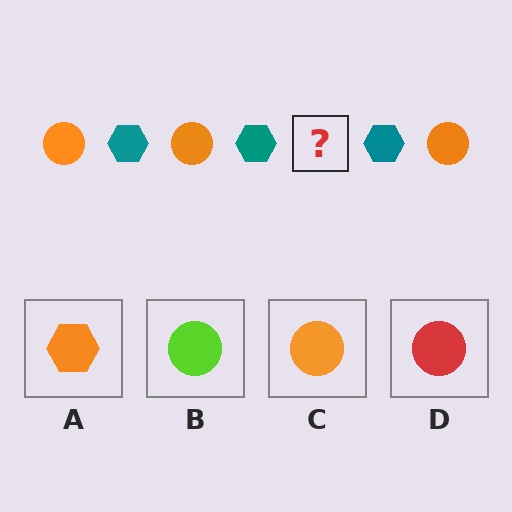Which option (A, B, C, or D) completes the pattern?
C.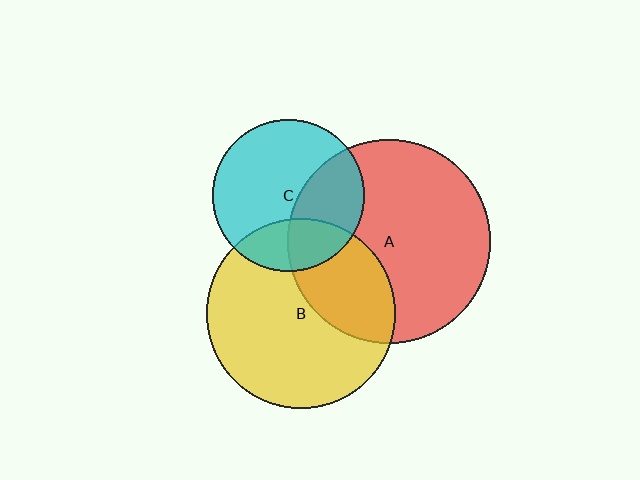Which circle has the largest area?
Circle A (red).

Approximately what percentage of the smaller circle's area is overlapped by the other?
Approximately 35%.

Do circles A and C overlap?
Yes.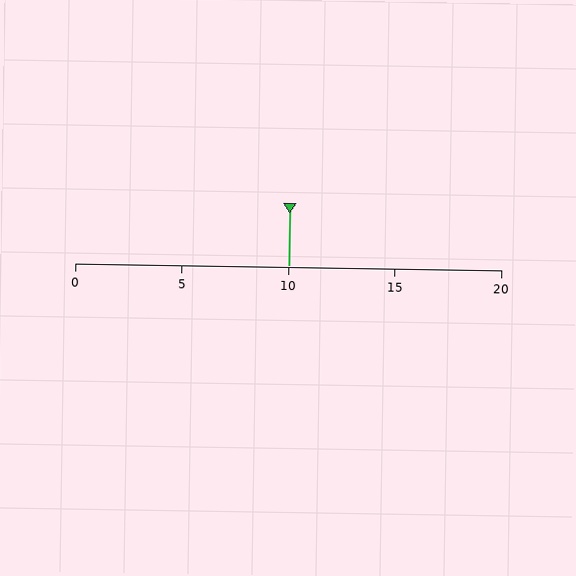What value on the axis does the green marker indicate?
The marker indicates approximately 10.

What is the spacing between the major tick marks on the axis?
The major ticks are spaced 5 apart.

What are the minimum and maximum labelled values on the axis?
The axis runs from 0 to 20.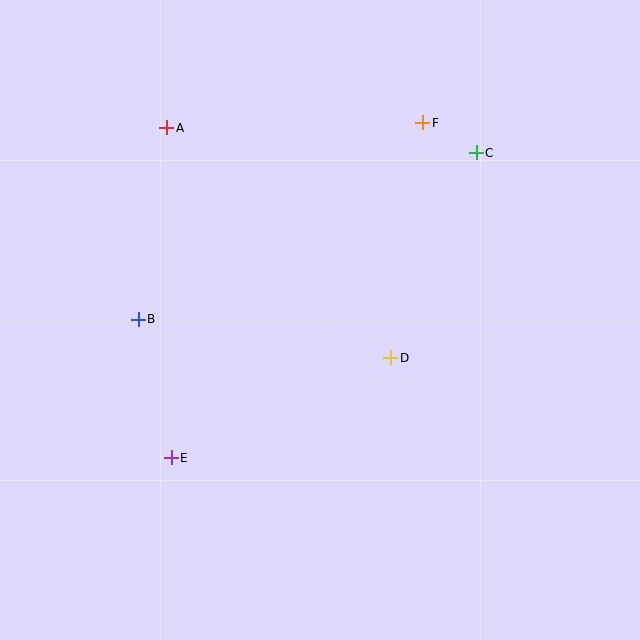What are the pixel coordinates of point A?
Point A is at (167, 128).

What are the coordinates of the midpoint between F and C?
The midpoint between F and C is at (450, 138).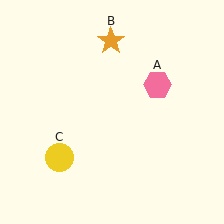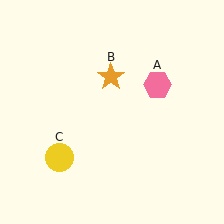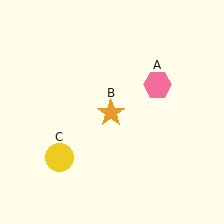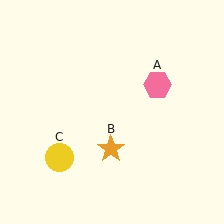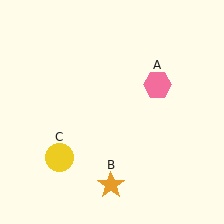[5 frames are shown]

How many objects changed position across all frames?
1 object changed position: orange star (object B).